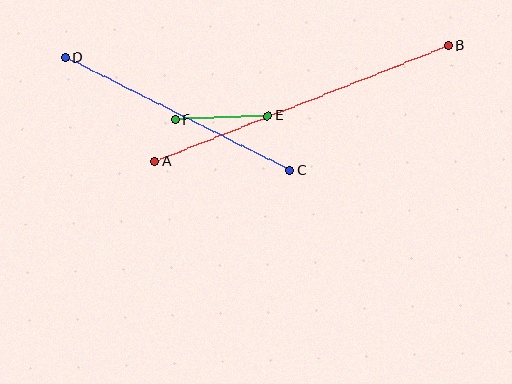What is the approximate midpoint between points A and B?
The midpoint is at approximately (301, 104) pixels.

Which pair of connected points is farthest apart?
Points A and B are farthest apart.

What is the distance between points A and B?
The distance is approximately 316 pixels.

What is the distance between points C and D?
The distance is approximately 252 pixels.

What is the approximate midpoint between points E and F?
The midpoint is at approximately (222, 118) pixels.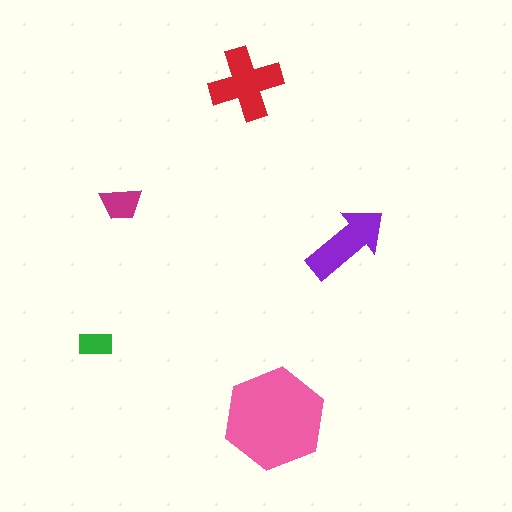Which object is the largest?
The pink hexagon.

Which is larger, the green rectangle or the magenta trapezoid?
The magenta trapezoid.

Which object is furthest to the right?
The purple arrow is rightmost.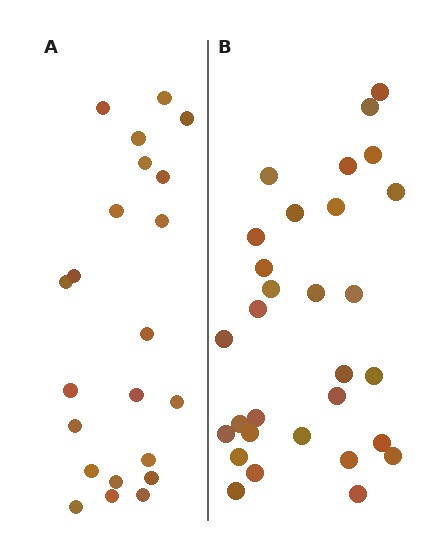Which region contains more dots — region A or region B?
Region B (the right region) has more dots.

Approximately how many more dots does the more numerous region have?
Region B has roughly 8 or so more dots than region A.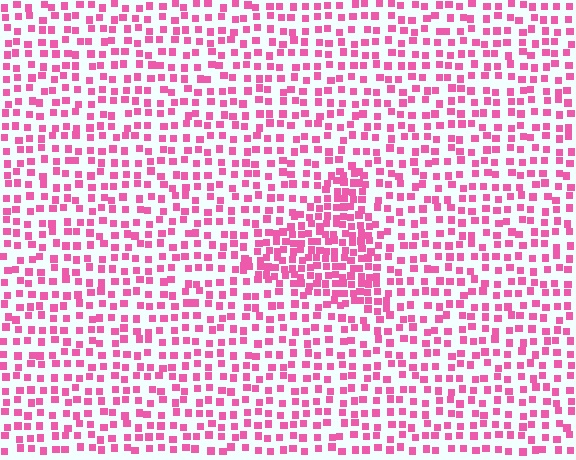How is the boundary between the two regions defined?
The boundary is defined by a change in element density (approximately 2.0x ratio). All elements are the same color, size, and shape.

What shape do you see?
I see a triangle.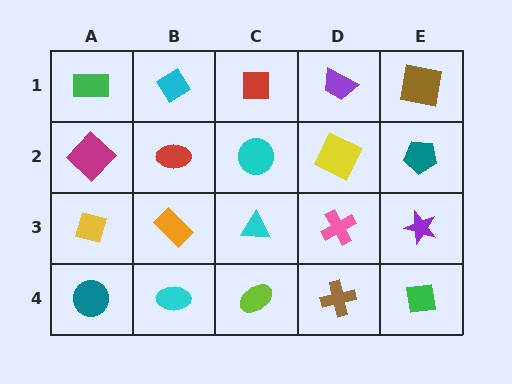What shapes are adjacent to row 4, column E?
A purple star (row 3, column E), a brown cross (row 4, column D).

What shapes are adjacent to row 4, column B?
An orange rectangle (row 3, column B), a teal circle (row 4, column A), a lime ellipse (row 4, column C).